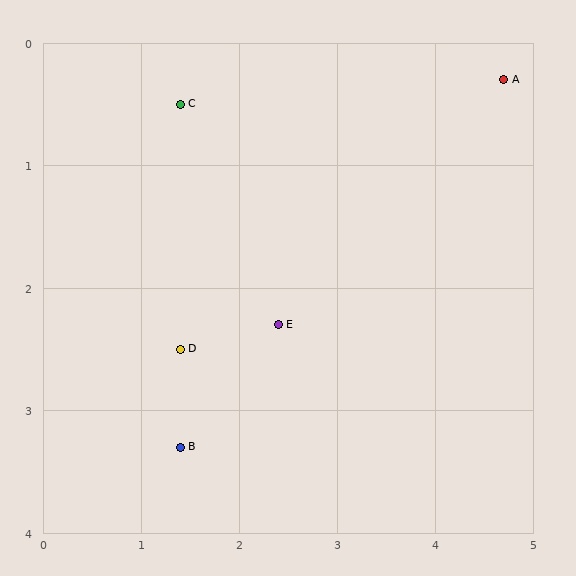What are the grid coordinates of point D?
Point D is at approximately (1.4, 2.5).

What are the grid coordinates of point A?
Point A is at approximately (4.7, 0.3).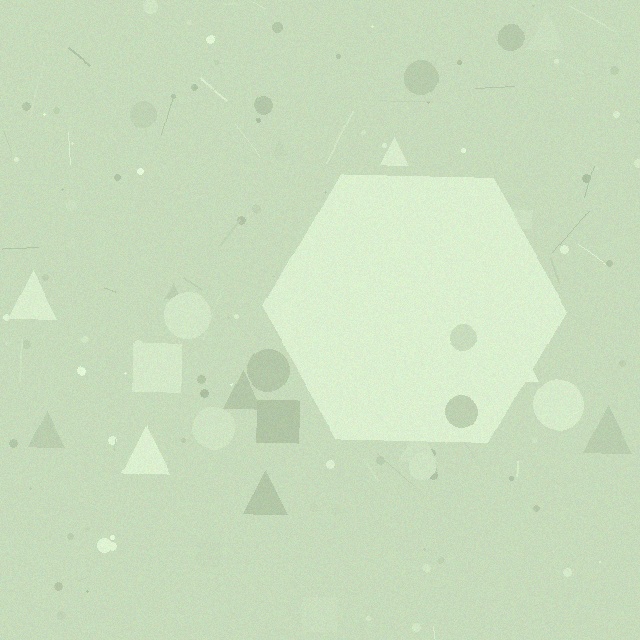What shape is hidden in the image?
A hexagon is hidden in the image.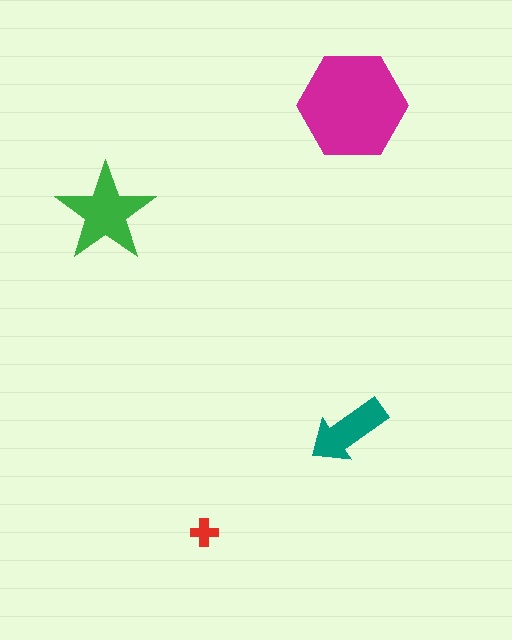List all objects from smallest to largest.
The red cross, the teal arrow, the green star, the magenta hexagon.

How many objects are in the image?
There are 4 objects in the image.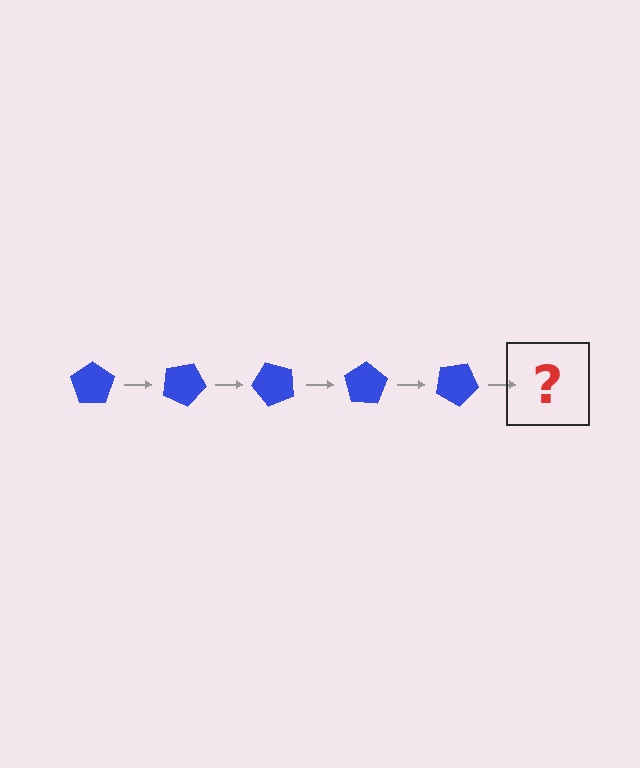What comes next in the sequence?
The next element should be a blue pentagon rotated 125 degrees.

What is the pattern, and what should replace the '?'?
The pattern is that the pentagon rotates 25 degrees each step. The '?' should be a blue pentagon rotated 125 degrees.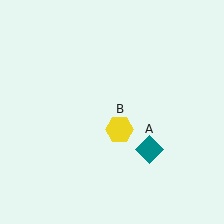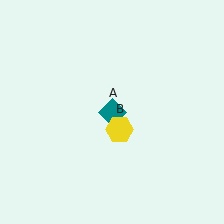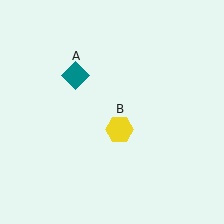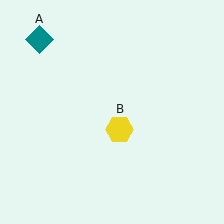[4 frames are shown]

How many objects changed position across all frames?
1 object changed position: teal diamond (object A).